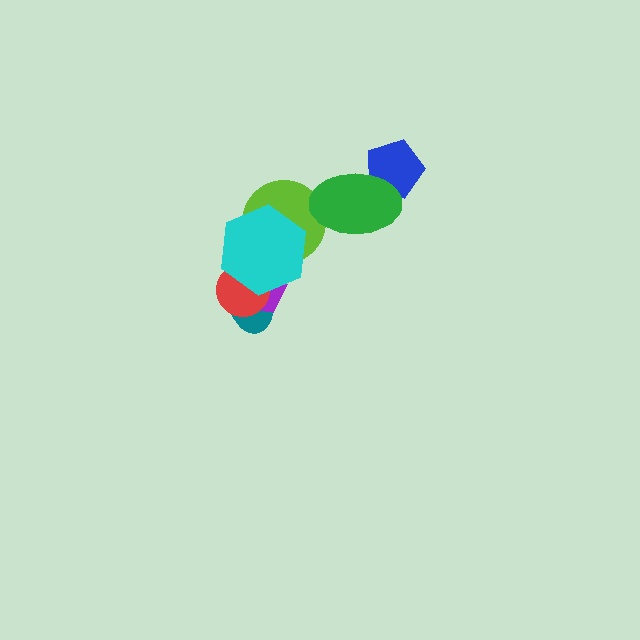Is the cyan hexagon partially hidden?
No, no other shape covers it.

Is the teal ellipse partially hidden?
Yes, it is partially covered by another shape.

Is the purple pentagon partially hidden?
Yes, it is partially covered by another shape.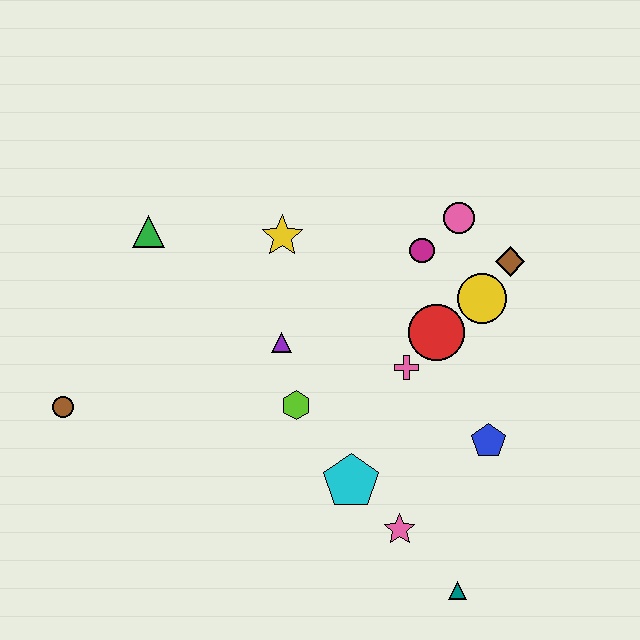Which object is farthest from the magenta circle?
The brown circle is farthest from the magenta circle.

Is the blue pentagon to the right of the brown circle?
Yes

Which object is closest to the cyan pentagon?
The pink star is closest to the cyan pentagon.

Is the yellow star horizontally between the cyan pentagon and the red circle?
No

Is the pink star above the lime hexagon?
No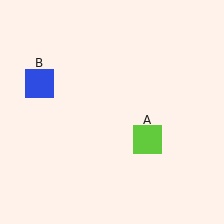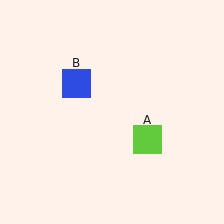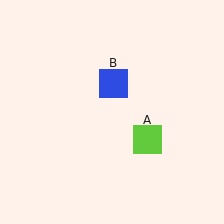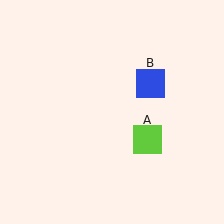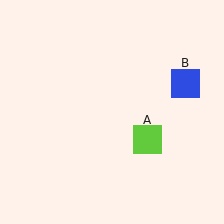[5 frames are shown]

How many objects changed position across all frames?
1 object changed position: blue square (object B).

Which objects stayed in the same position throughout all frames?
Lime square (object A) remained stationary.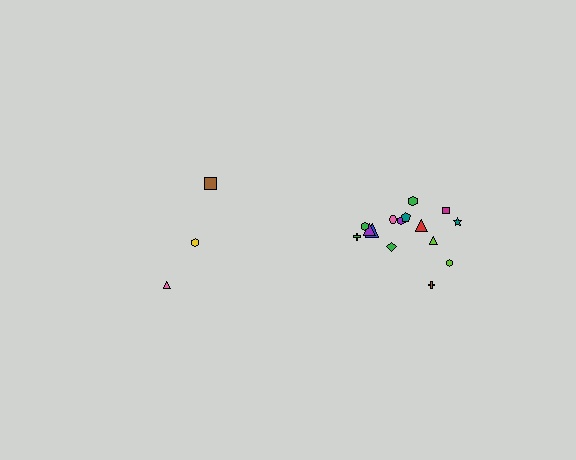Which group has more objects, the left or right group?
The right group.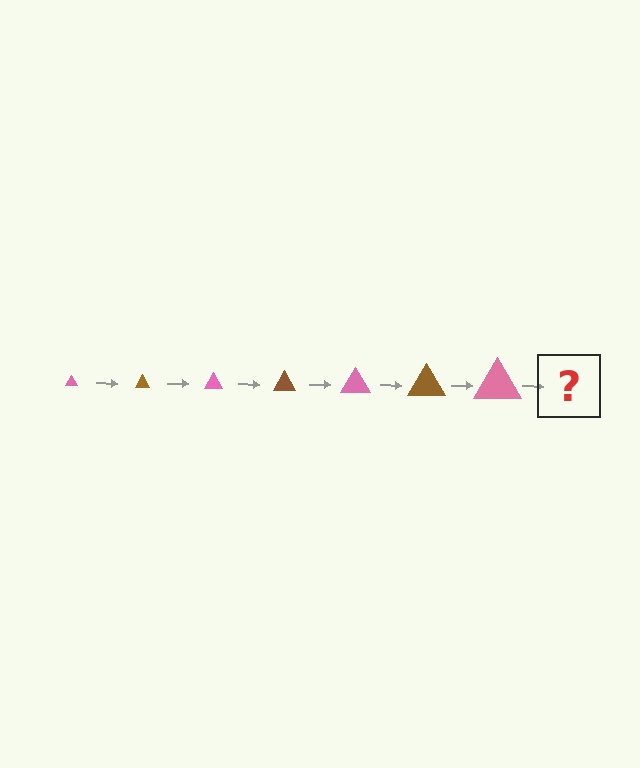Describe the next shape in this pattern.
It should be a brown triangle, larger than the previous one.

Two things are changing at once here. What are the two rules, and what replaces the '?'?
The two rules are that the triangle grows larger each step and the color cycles through pink and brown. The '?' should be a brown triangle, larger than the previous one.